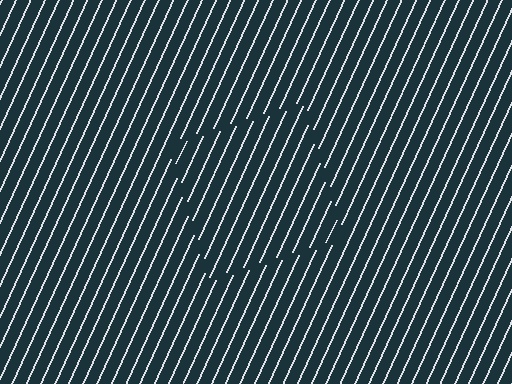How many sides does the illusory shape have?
4 sides — the line-ends trace a square.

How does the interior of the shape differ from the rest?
The interior of the shape contains the same grating, shifted by half a period — the contour is defined by the phase discontinuity where line-ends from the inner and outer gratings abut.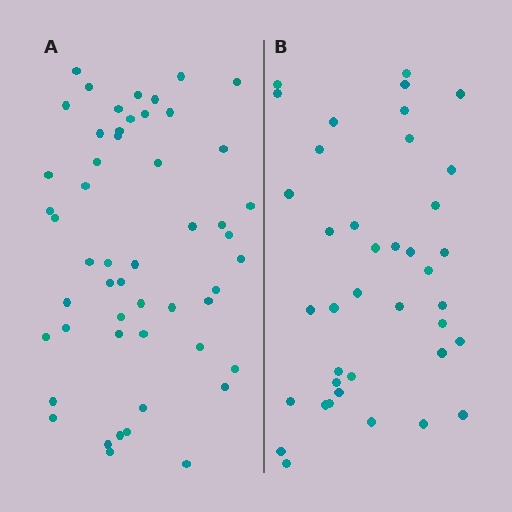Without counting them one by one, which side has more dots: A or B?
Region A (the left region) has more dots.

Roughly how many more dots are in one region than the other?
Region A has approximately 15 more dots than region B.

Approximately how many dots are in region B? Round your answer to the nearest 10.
About 40 dots. (The exact count is 39, which rounds to 40.)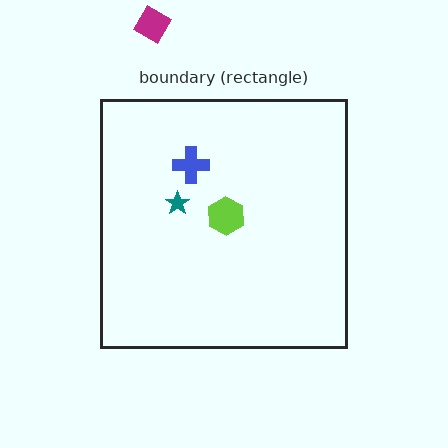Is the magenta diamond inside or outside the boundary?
Outside.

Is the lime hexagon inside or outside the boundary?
Inside.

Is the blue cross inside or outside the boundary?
Inside.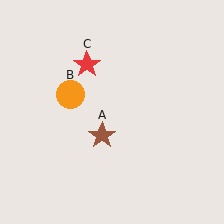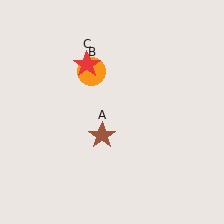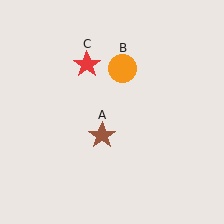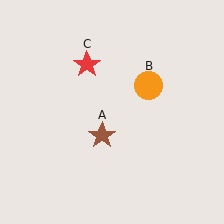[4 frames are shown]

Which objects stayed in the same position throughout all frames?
Brown star (object A) and red star (object C) remained stationary.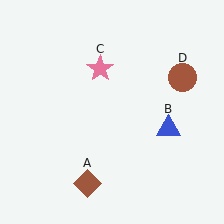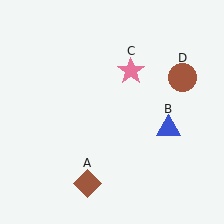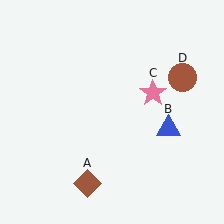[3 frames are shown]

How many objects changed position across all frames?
1 object changed position: pink star (object C).